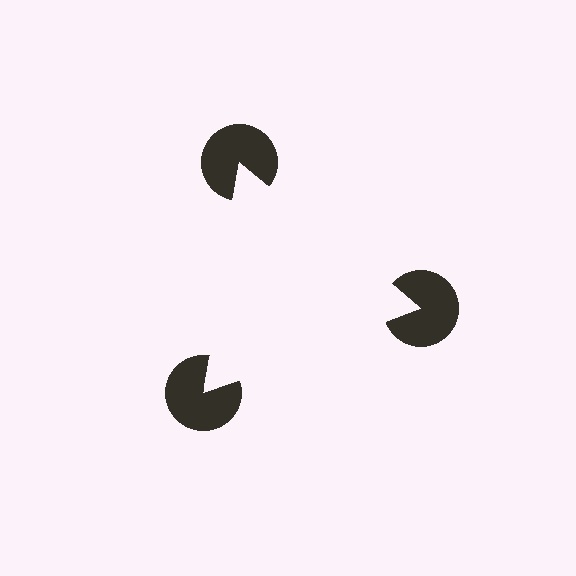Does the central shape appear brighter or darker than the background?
It typically appears slightly brighter than the background, even though no actual brightness change is drawn.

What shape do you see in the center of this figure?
An illusory triangle — its edges are inferred from the aligned wedge cuts in the pac-man discs, not physically drawn.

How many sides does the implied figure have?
3 sides.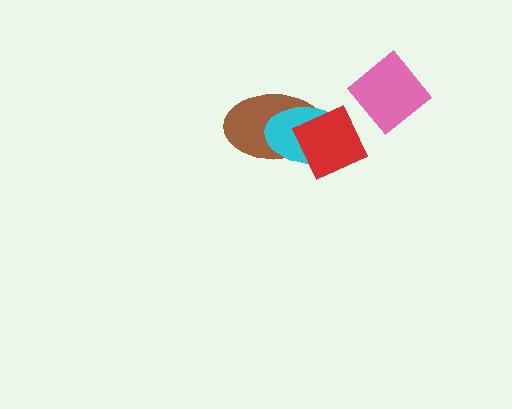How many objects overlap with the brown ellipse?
2 objects overlap with the brown ellipse.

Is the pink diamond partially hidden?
No, no other shape covers it.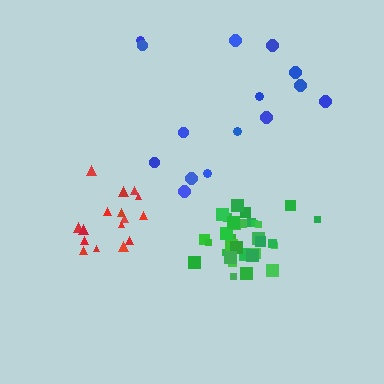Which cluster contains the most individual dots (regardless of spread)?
Green (34).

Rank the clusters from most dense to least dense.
green, red, blue.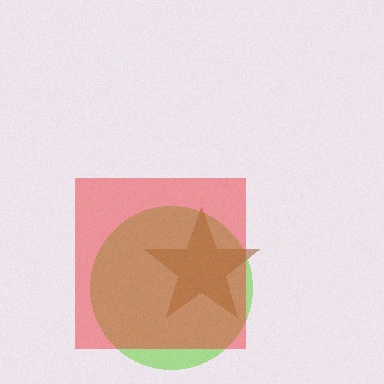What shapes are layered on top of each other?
The layered shapes are: a brown star, a lime circle, a red square.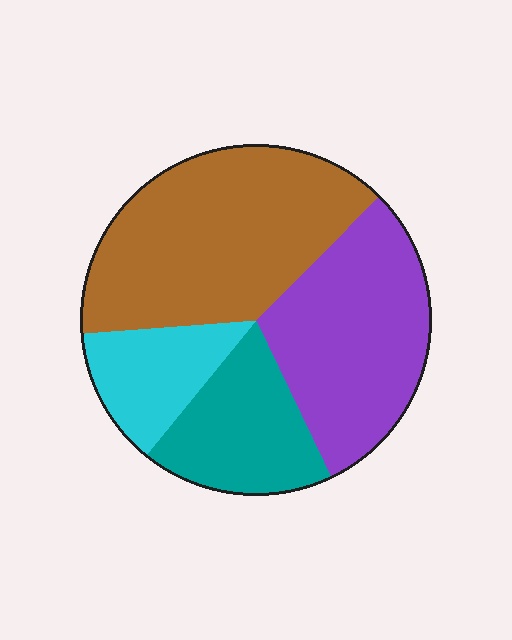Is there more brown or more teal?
Brown.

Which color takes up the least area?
Cyan, at roughly 15%.